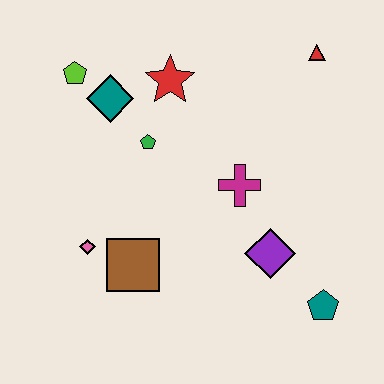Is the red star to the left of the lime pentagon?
No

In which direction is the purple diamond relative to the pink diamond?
The purple diamond is to the right of the pink diamond.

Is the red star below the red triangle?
Yes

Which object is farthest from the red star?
The teal pentagon is farthest from the red star.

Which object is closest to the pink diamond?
The brown square is closest to the pink diamond.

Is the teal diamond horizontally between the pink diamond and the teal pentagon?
Yes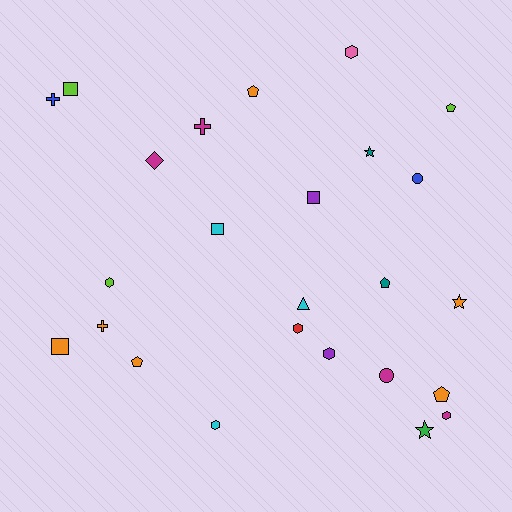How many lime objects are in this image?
There are 3 lime objects.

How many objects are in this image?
There are 25 objects.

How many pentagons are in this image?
There are 5 pentagons.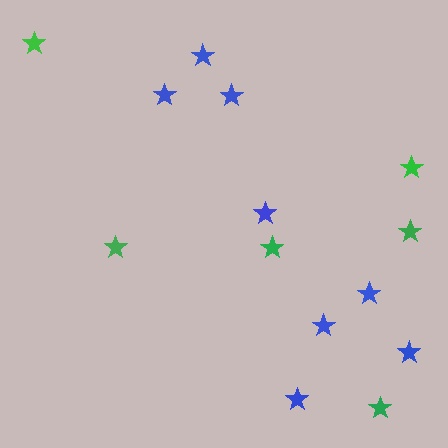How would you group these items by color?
There are 2 groups: one group of green stars (6) and one group of blue stars (8).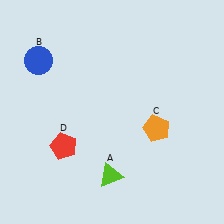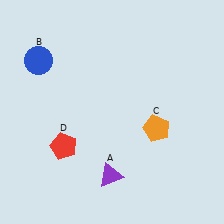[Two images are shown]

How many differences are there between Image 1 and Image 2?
There is 1 difference between the two images.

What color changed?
The triangle (A) changed from lime in Image 1 to purple in Image 2.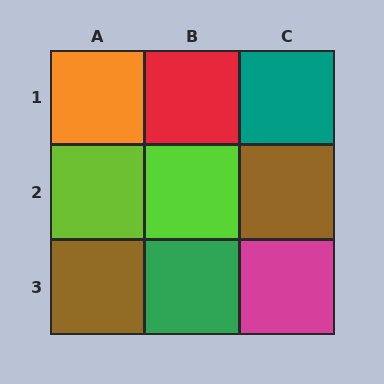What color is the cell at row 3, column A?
Brown.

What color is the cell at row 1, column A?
Orange.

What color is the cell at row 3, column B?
Green.